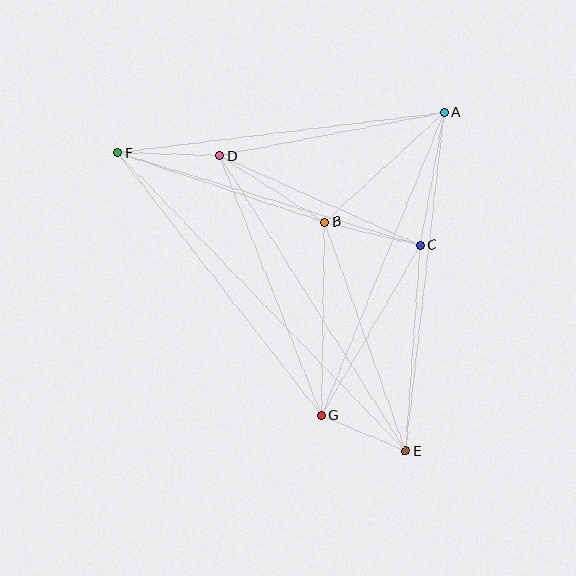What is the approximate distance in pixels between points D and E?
The distance between D and E is approximately 349 pixels.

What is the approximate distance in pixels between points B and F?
The distance between B and F is approximately 218 pixels.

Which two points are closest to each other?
Points E and G are closest to each other.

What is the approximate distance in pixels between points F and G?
The distance between F and G is approximately 332 pixels.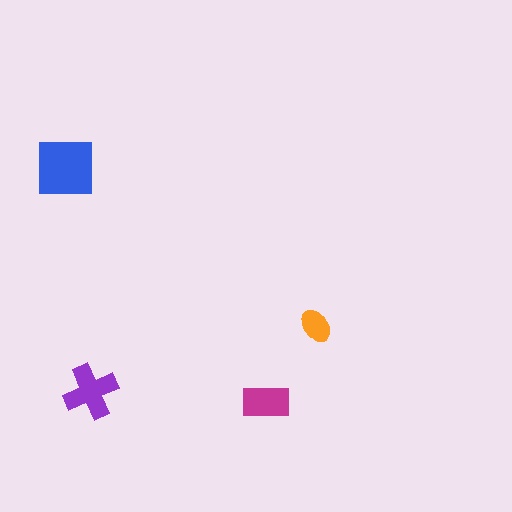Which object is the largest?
The blue square.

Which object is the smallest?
The orange ellipse.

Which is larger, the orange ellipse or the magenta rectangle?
The magenta rectangle.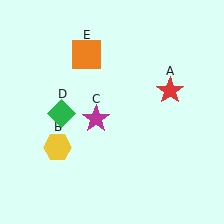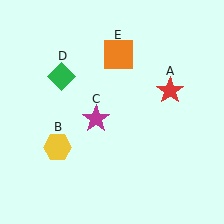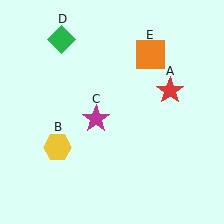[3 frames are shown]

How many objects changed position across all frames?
2 objects changed position: green diamond (object D), orange square (object E).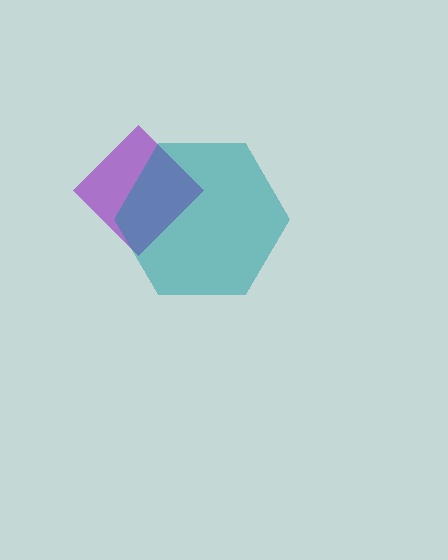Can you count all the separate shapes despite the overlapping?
Yes, there are 2 separate shapes.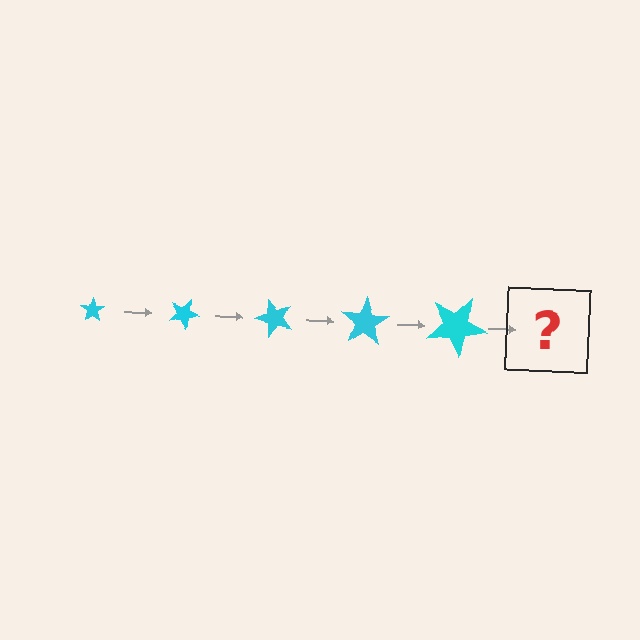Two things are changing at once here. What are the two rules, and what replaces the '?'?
The two rules are that the star grows larger each step and it rotates 25 degrees each step. The '?' should be a star, larger than the previous one and rotated 125 degrees from the start.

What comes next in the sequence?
The next element should be a star, larger than the previous one and rotated 125 degrees from the start.